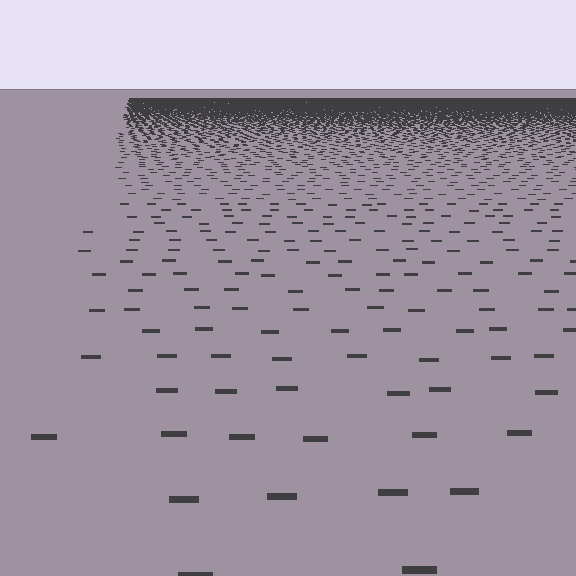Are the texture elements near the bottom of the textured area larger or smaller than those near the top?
Larger. Near the bottom, elements are closer to the viewer and appear at a bigger on-screen size.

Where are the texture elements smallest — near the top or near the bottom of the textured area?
Near the top.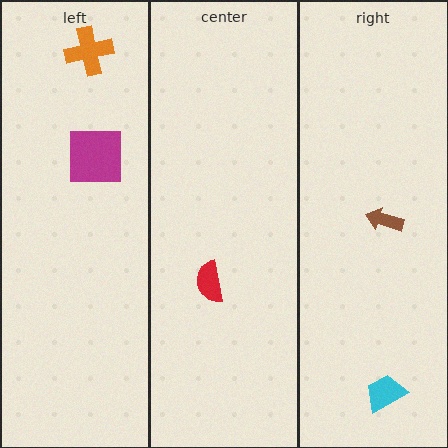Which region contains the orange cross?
The left region.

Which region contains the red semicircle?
The center region.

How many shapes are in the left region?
2.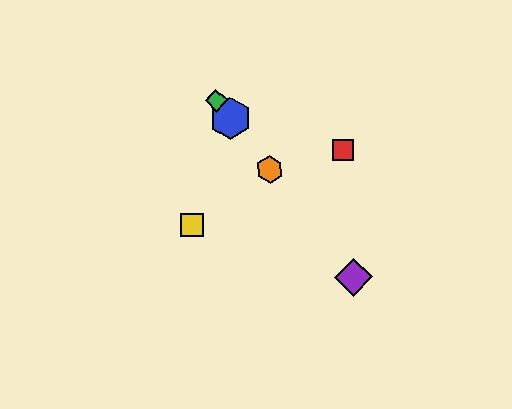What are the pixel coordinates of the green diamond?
The green diamond is at (216, 100).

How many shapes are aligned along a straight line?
4 shapes (the blue hexagon, the green diamond, the purple diamond, the orange hexagon) are aligned along a straight line.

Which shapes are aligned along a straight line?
The blue hexagon, the green diamond, the purple diamond, the orange hexagon are aligned along a straight line.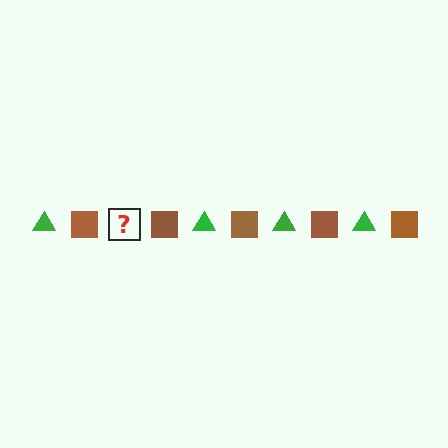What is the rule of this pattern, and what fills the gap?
The rule is that the pattern alternates between green triangle and brown square. The gap should be filled with a green triangle.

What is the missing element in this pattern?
The missing element is a green triangle.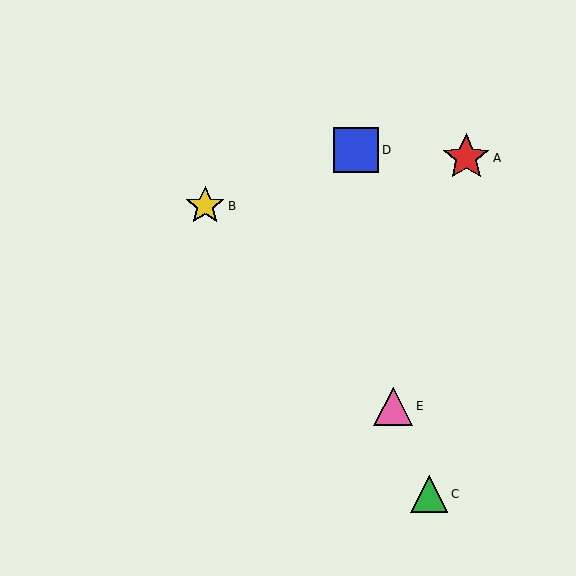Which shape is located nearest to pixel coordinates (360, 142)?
The blue square (labeled D) at (356, 150) is nearest to that location.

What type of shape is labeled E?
Shape E is a pink triangle.